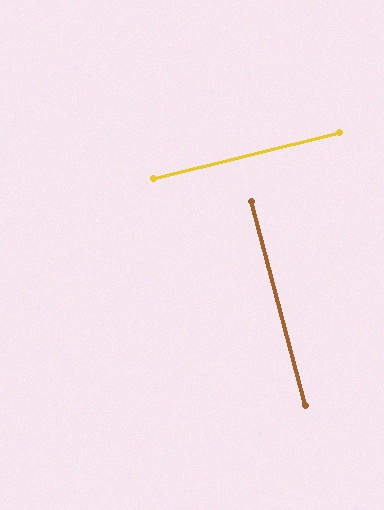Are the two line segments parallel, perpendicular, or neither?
Perpendicular — they meet at approximately 89°.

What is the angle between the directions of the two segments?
Approximately 89 degrees.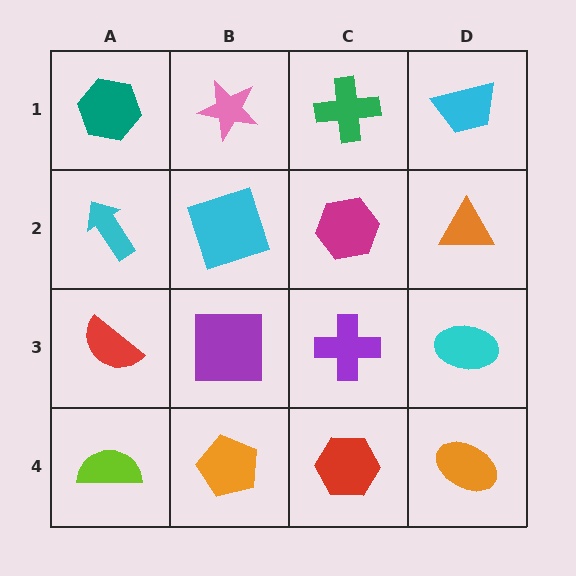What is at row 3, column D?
A cyan ellipse.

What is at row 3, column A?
A red semicircle.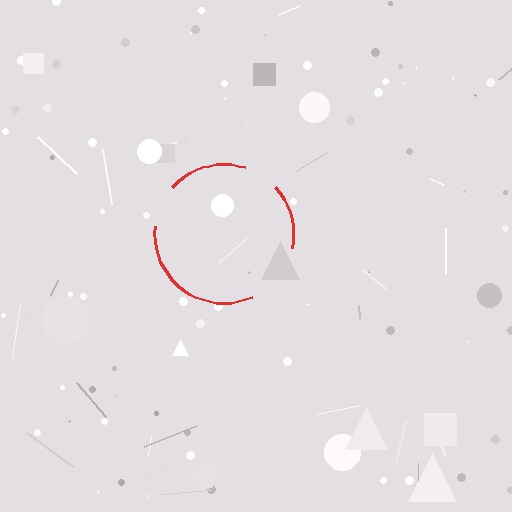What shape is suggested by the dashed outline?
The dashed outline suggests a circle.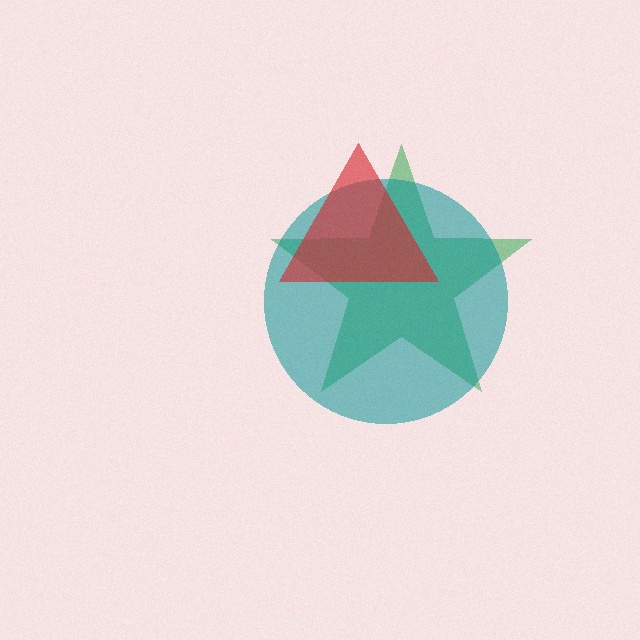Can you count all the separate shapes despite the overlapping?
Yes, there are 3 separate shapes.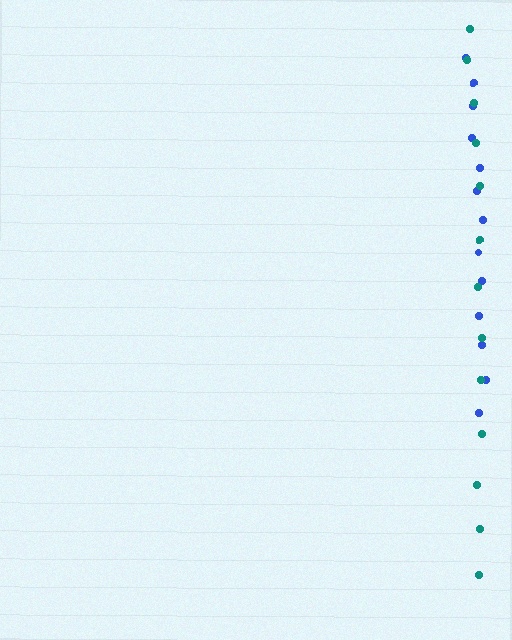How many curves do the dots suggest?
There are 2 distinct paths.